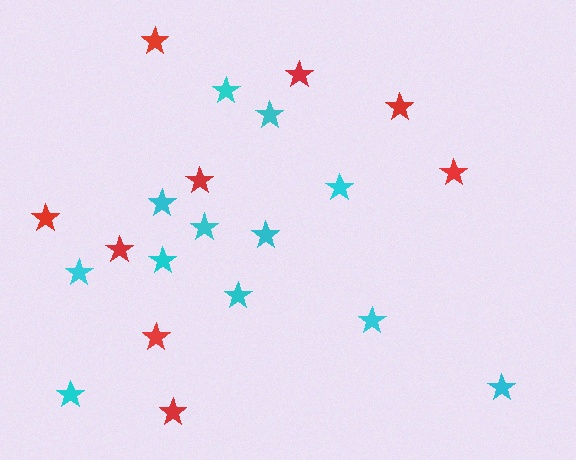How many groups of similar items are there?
There are 2 groups: one group of red stars (9) and one group of cyan stars (12).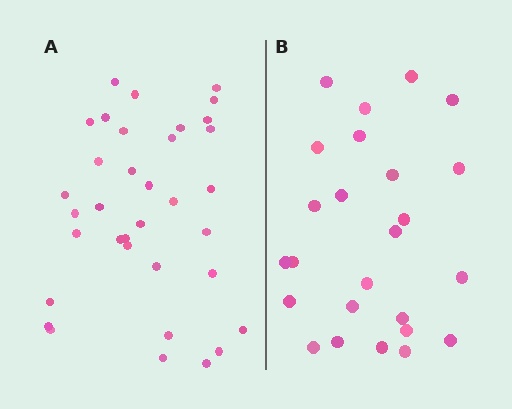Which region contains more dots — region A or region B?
Region A (the left region) has more dots.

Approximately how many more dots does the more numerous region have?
Region A has roughly 10 or so more dots than region B.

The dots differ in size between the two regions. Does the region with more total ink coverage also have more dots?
No. Region B has more total ink coverage because its dots are larger, but region A actually contains more individual dots. Total area can be misleading — the number of items is what matters here.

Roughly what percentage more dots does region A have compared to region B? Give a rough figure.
About 40% more.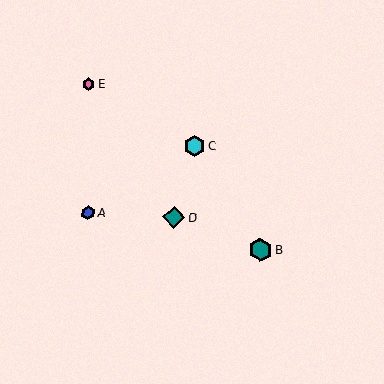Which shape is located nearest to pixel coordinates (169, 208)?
The teal diamond (labeled D) at (174, 217) is nearest to that location.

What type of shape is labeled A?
Shape A is a blue hexagon.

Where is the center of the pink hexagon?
The center of the pink hexagon is at (89, 84).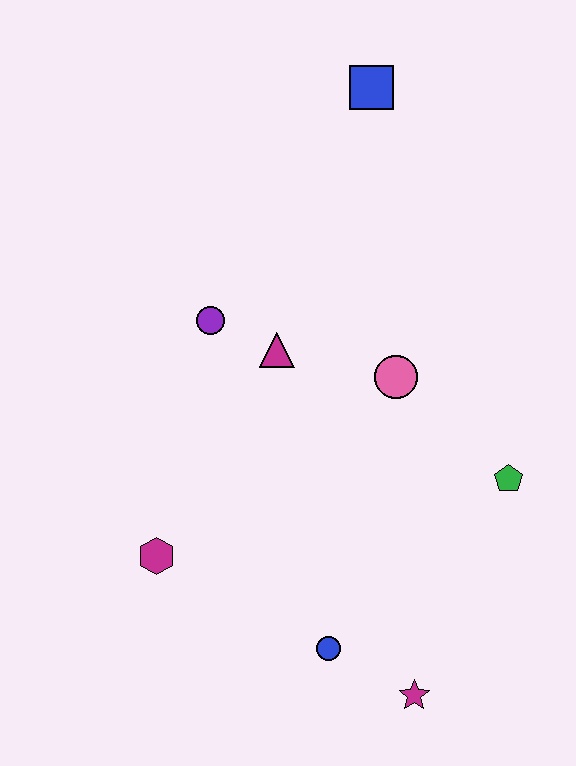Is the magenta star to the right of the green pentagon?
No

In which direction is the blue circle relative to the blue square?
The blue circle is below the blue square.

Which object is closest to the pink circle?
The magenta triangle is closest to the pink circle.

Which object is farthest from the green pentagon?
The blue square is farthest from the green pentagon.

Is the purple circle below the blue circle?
No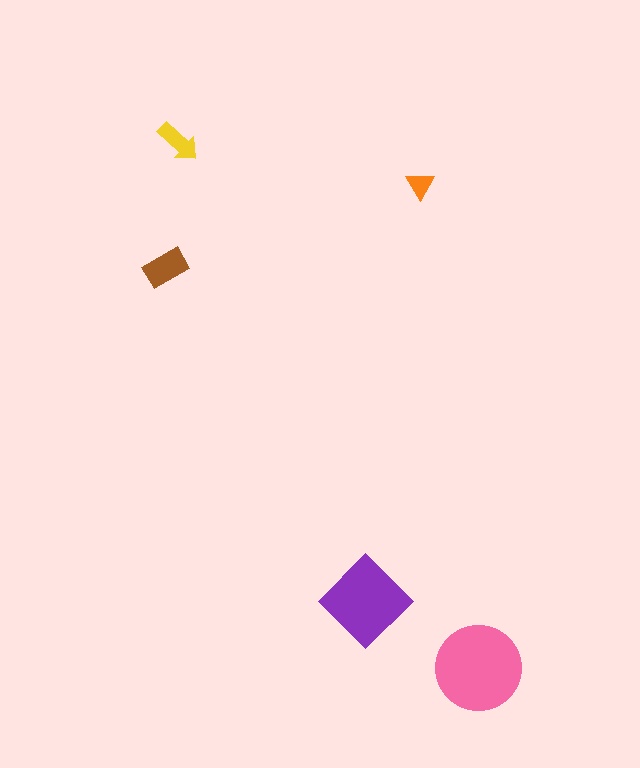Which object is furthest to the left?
The brown rectangle is leftmost.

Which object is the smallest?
The orange triangle.